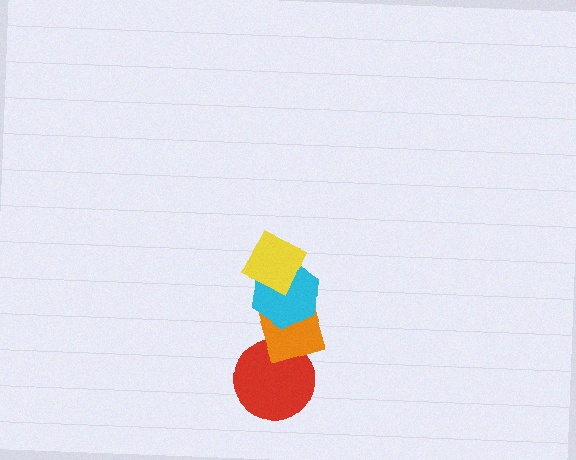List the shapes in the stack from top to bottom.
From top to bottom: the yellow diamond, the cyan hexagon, the orange diamond, the red circle.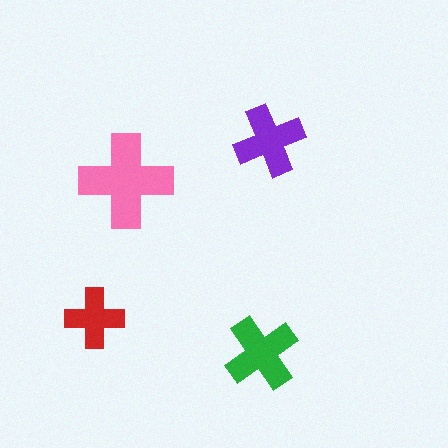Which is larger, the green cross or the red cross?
The green one.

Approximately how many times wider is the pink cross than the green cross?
About 1.5 times wider.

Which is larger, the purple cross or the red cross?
The purple one.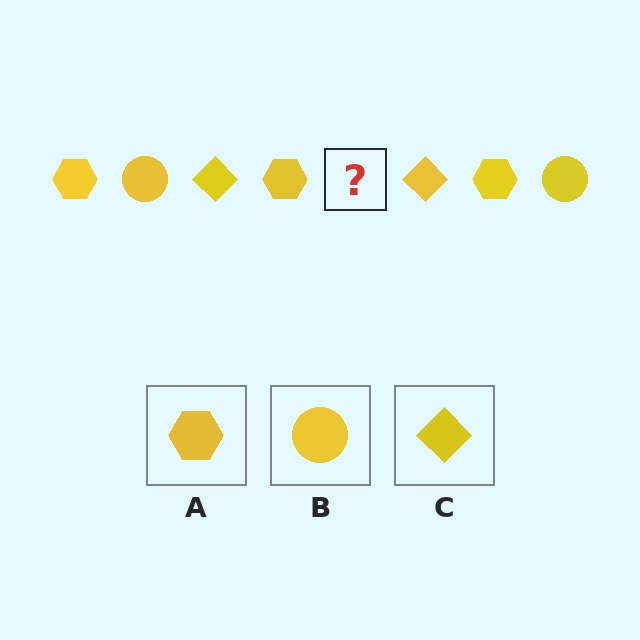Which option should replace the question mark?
Option B.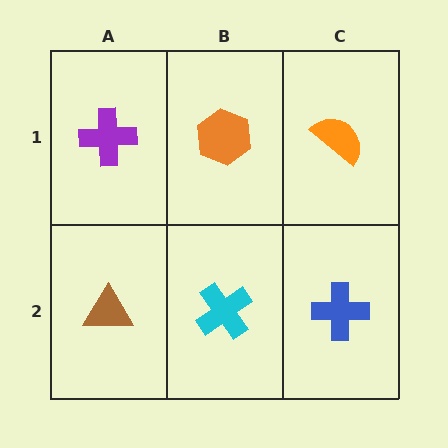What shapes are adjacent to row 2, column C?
An orange semicircle (row 1, column C), a cyan cross (row 2, column B).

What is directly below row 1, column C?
A blue cross.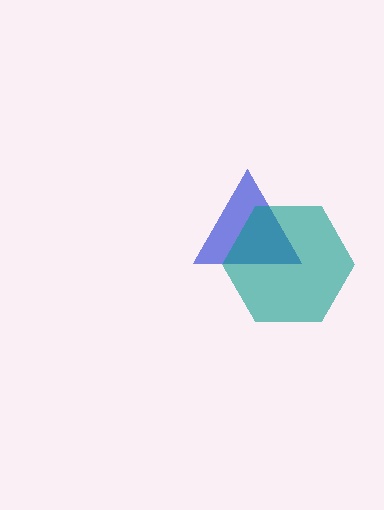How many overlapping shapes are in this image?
There are 2 overlapping shapes in the image.